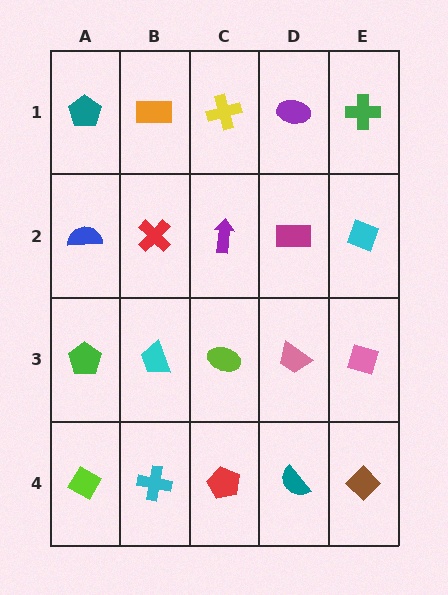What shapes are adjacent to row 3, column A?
A blue semicircle (row 2, column A), a lime diamond (row 4, column A), a cyan trapezoid (row 3, column B).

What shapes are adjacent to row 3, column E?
A cyan diamond (row 2, column E), a brown diamond (row 4, column E), a pink trapezoid (row 3, column D).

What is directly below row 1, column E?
A cyan diamond.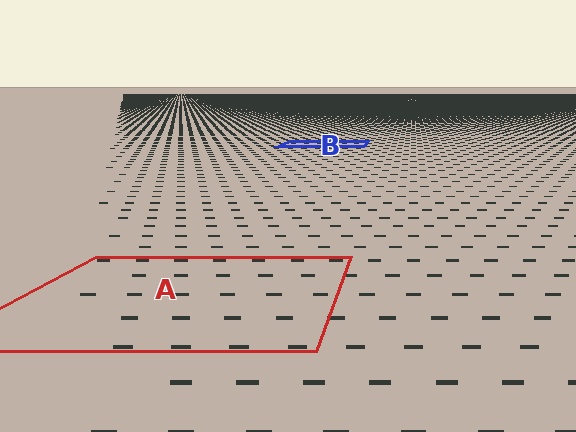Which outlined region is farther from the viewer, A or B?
Region B is farther from the viewer — the texture elements inside it appear smaller and more densely packed.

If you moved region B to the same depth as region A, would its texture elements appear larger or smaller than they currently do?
They would appear larger. At a closer depth, the same texture elements are projected at a bigger on-screen size.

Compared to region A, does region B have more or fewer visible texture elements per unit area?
Region B has more texture elements per unit area — they are packed more densely because it is farther away.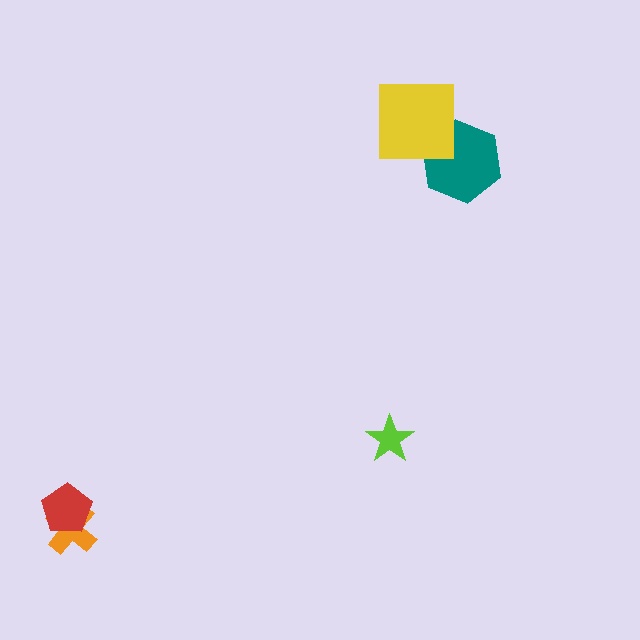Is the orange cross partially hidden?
Yes, it is partially covered by another shape.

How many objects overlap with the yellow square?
1 object overlaps with the yellow square.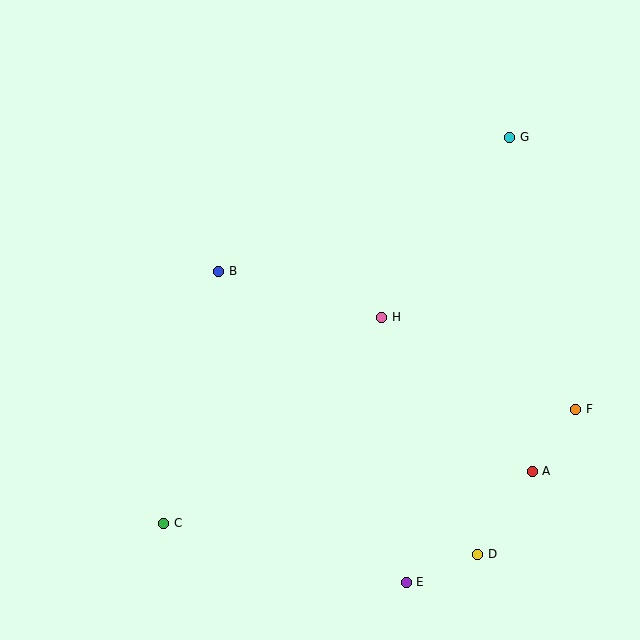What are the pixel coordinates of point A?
Point A is at (532, 471).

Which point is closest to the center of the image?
Point H at (382, 317) is closest to the center.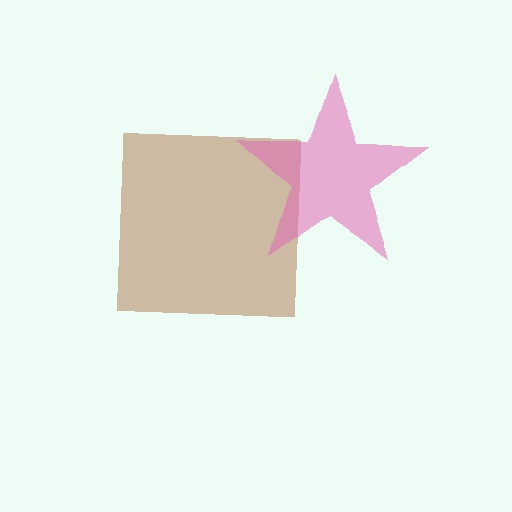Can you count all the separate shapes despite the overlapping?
Yes, there are 2 separate shapes.